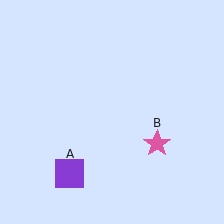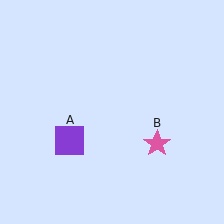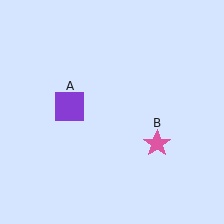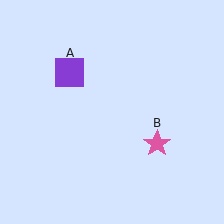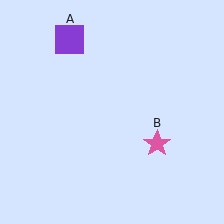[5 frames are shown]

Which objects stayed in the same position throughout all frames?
Pink star (object B) remained stationary.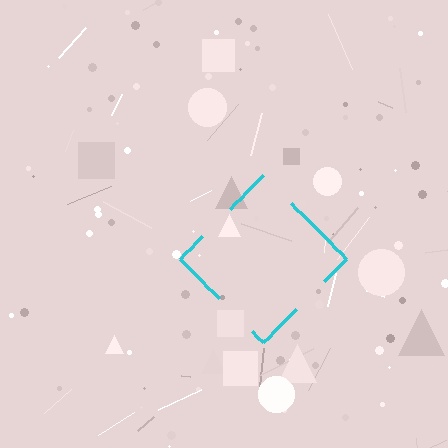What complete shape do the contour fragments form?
The contour fragments form a diamond.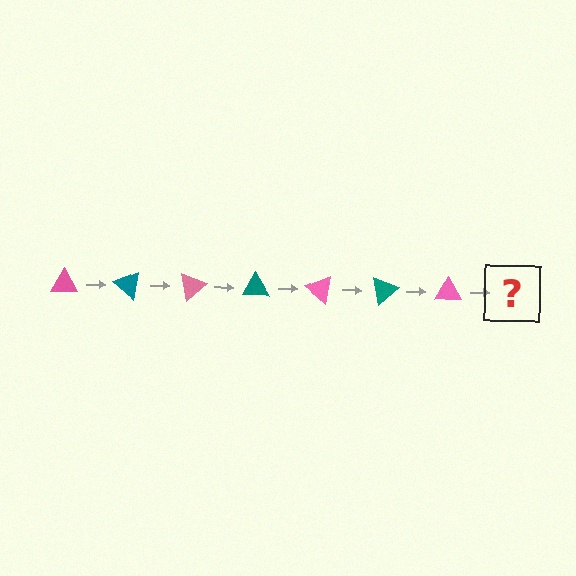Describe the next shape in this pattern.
It should be a teal triangle, rotated 280 degrees from the start.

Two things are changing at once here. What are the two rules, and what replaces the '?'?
The two rules are that it rotates 40 degrees each step and the color cycles through pink and teal. The '?' should be a teal triangle, rotated 280 degrees from the start.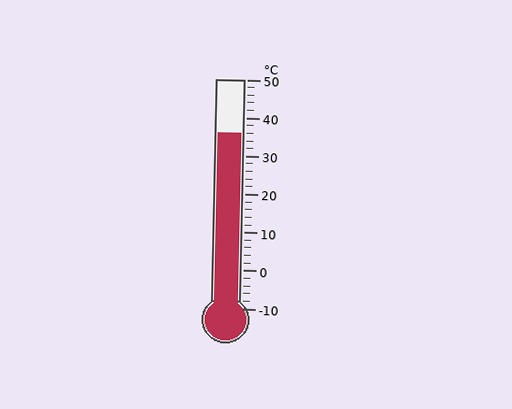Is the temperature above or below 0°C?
The temperature is above 0°C.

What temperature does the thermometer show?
The thermometer shows approximately 36°C.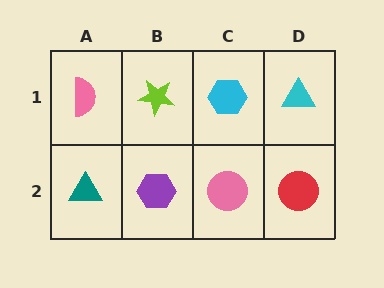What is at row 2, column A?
A teal triangle.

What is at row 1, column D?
A cyan triangle.